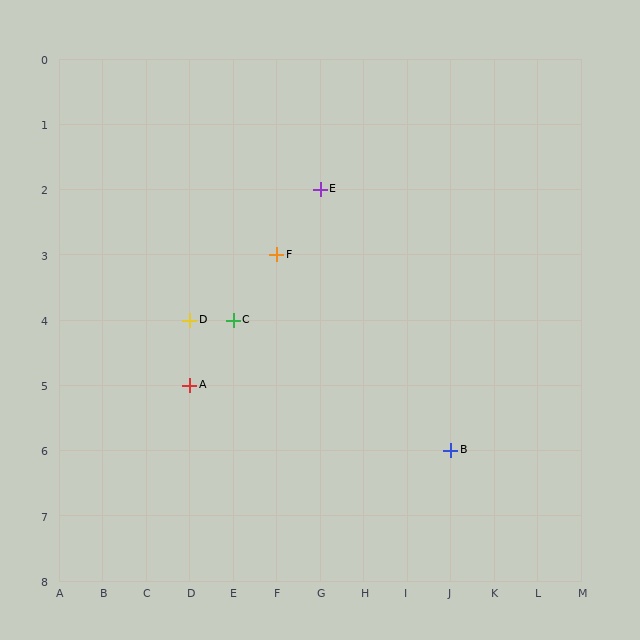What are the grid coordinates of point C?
Point C is at grid coordinates (E, 4).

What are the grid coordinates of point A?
Point A is at grid coordinates (D, 5).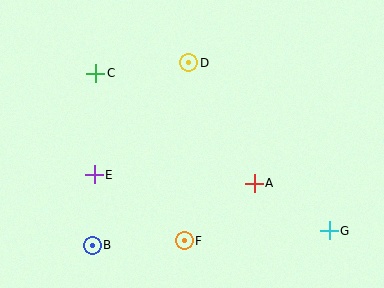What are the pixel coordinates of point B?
Point B is at (92, 245).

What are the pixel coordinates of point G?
Point G is at (329, 231).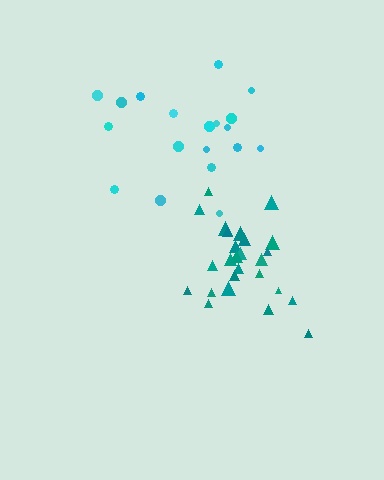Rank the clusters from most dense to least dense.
teal, cyan.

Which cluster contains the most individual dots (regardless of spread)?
Teal (26).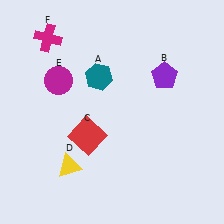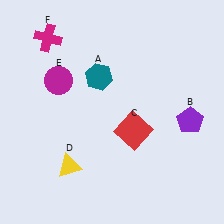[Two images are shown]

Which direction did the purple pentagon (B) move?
The purple pentagon (B) moved down.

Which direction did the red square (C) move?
The red square (C) moved right.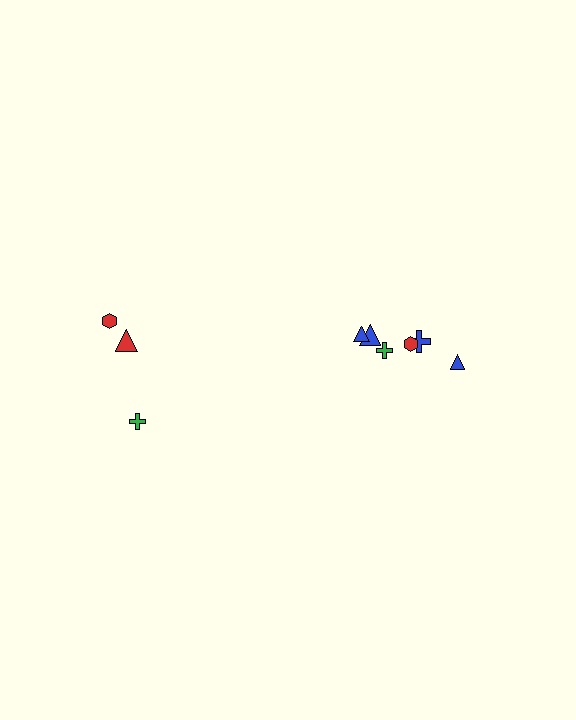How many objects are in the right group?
There are 6 objects.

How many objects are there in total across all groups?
There are 9 objects.